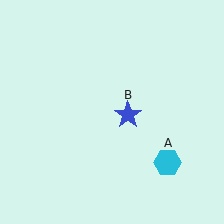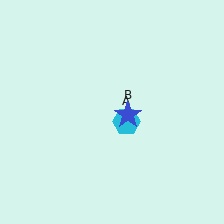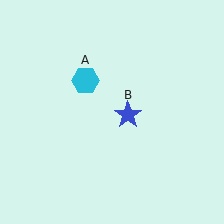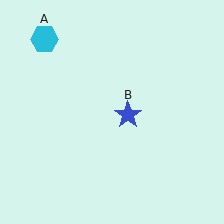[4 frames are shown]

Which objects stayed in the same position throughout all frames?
Blue star (object B) remained stationary.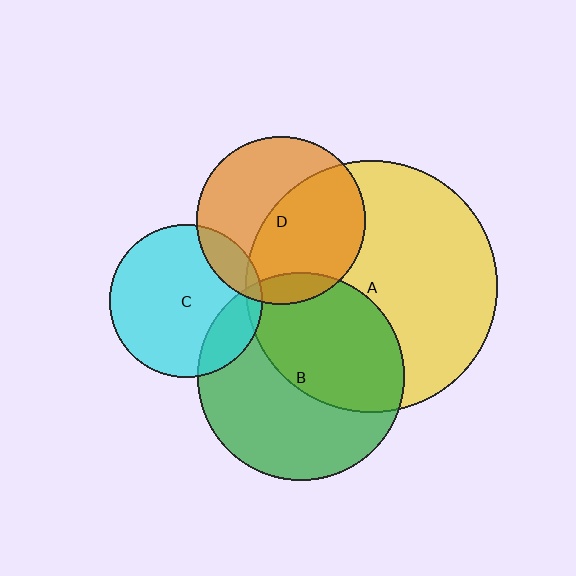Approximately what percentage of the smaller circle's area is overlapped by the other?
Approximately 15%.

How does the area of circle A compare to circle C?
Approximately 2.7 times.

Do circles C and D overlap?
Yes.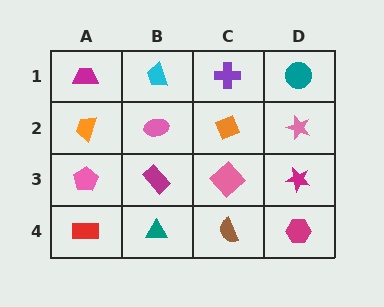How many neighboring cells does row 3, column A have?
3.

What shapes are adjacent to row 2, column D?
A teal circle (row 1, column D), a magenta star (row 3, column D), an orange diamond (row 2, column C).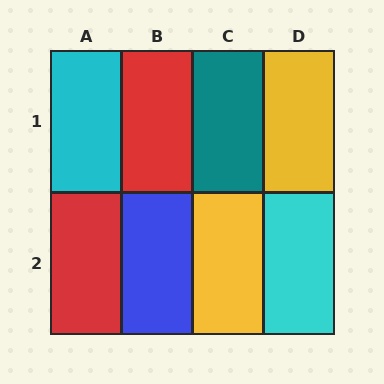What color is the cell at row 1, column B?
Red.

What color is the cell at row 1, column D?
Yellow.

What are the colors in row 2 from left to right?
Red, blue, yellow, cyan.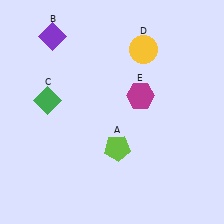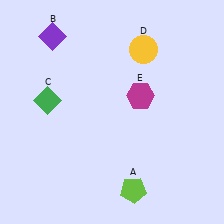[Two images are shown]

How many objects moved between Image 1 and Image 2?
1 object moved between the two images.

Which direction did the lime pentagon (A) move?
The lime pentagon (A) moved down.